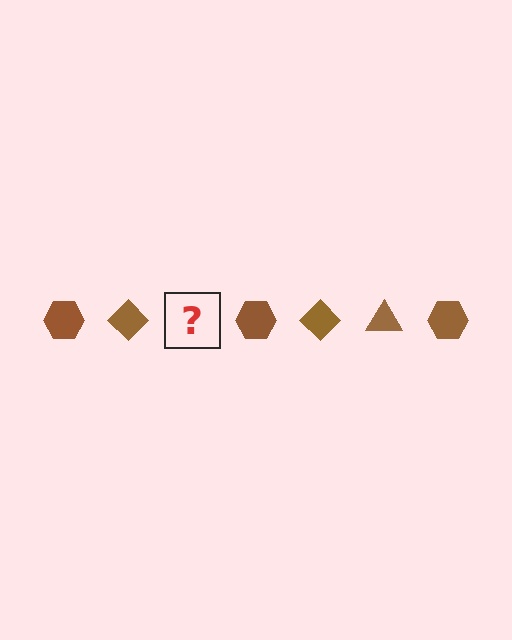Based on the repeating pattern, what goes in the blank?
The blank should be a brown triangle.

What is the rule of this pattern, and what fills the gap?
The rule is that the pattern cycles through hexagon, diamond, triangle shapes in brown. The gap should be filled with a brown triangle.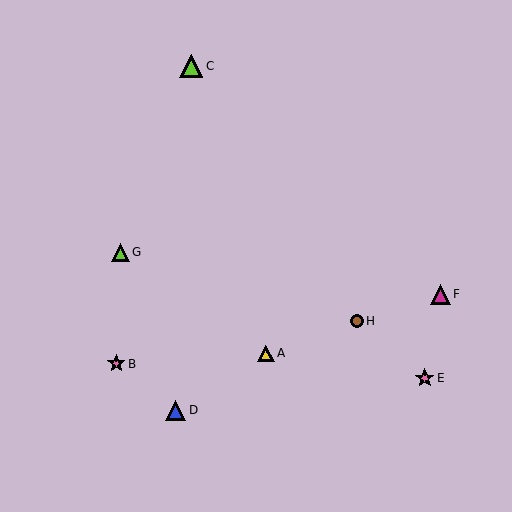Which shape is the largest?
The lime triangle (labeled C) is the largest.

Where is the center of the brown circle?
The center of the brown circle is at (357, 321).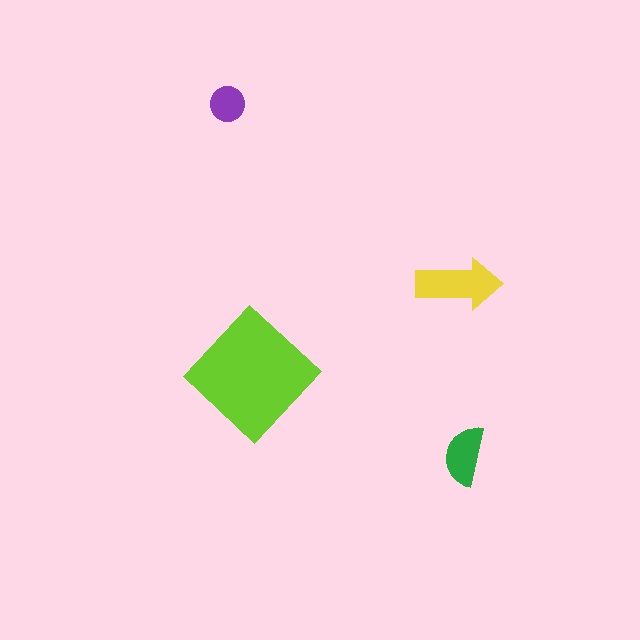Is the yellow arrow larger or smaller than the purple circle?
Larger.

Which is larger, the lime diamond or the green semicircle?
The lime diamond.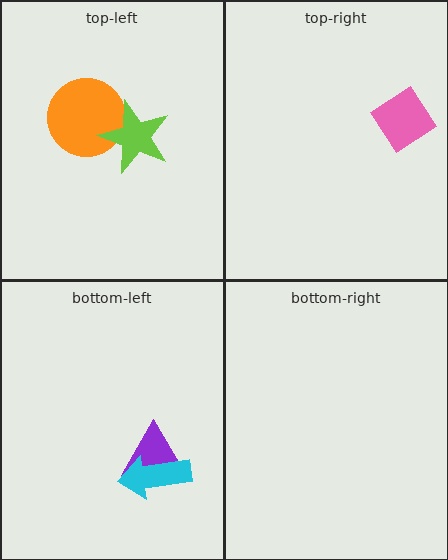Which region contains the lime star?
The top-left region.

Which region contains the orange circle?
The top-left region.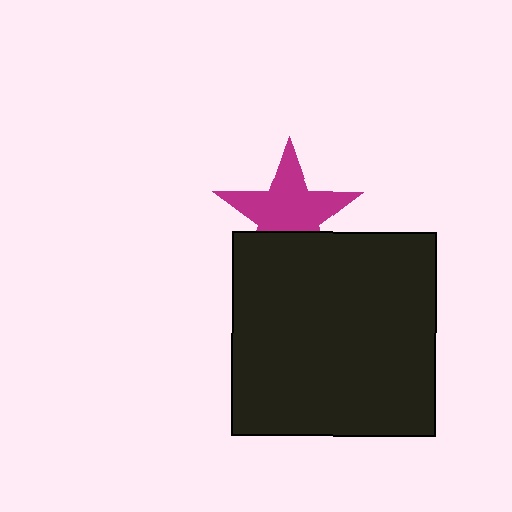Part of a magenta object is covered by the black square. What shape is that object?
It is a star.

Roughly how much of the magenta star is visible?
Most of it is visible (roughly 68%).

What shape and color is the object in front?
The object in front is a black square.